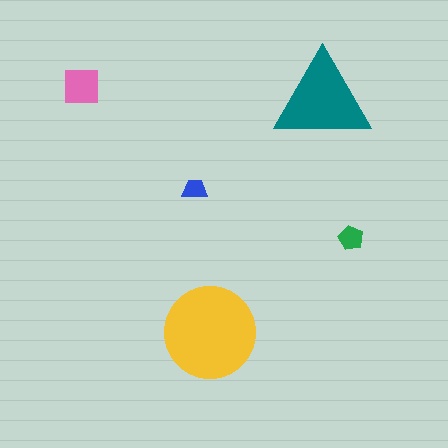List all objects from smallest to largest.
The blue trapezoid, the green pentagon, the pink square, the teal triangle, the yellow circle.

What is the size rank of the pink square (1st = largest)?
3rd.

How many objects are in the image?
There are 5 objects in the image.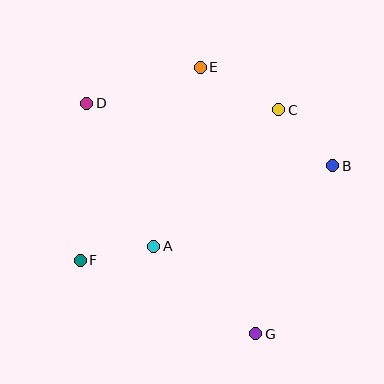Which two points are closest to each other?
Points A and F are closest to each other.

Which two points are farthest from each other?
Points D and G are farthest from each other.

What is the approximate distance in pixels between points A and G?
The distance between A and G is approximately 134 pixels.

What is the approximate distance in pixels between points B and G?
The distance between B and G is approximately 185 pixels.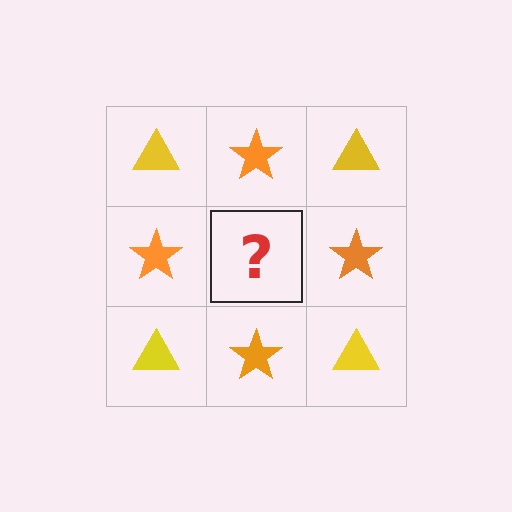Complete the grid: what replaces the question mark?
The question mark should be replaced with a yellow triangle.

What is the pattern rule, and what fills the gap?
The rule is that it alternates yellow triangle and orange star in a checkerboard pattern. The gap should be filled with a yellow triangle.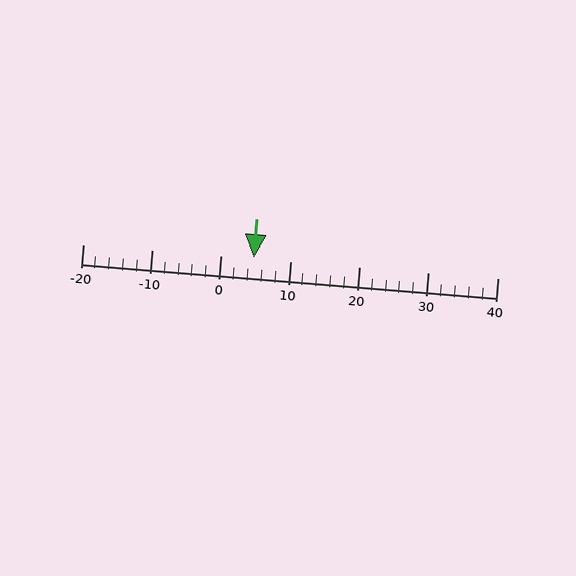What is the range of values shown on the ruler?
The ruler shows values from -20 to 40.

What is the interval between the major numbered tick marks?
The major tick marks are spaced 10 units apart.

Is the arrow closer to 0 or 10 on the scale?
The arrow is closer to 0.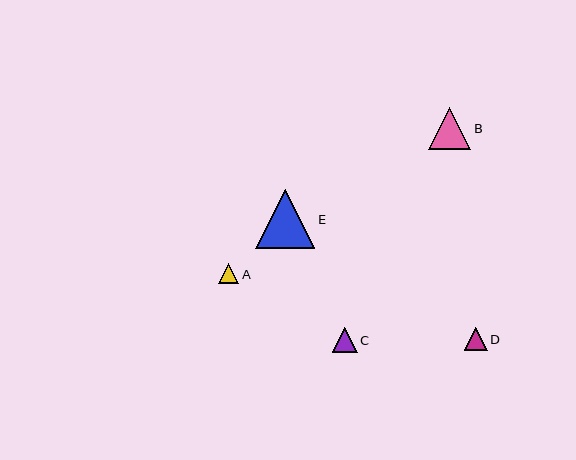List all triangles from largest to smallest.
From largest to smallest: E, B, C, D, A.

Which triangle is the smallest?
Triangle A is the smallest with a size of approximately 21 pixels.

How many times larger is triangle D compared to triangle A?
Triangle D is approximately 1.1 times the size of triangle A.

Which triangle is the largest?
Triangle E is the largest with a size of approximately 59 pixels.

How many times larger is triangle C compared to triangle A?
Triangle C is approximately 1.2 times the size of triangle A.